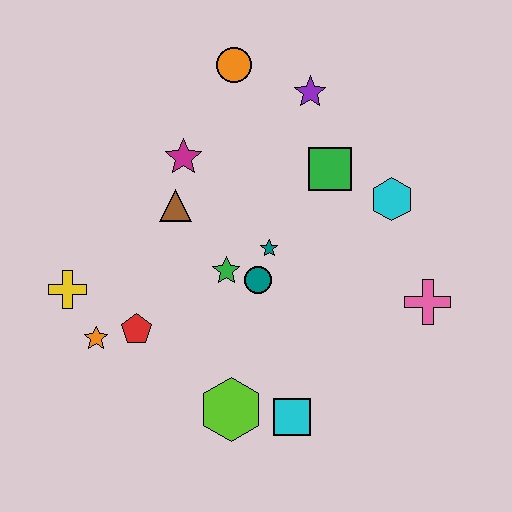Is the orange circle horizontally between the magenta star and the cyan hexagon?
Yes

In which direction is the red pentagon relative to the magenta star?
The red pentagon is below the magenta star.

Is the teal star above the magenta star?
No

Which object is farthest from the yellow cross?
The pink cross is farthest from the yellow cross.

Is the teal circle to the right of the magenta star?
Yes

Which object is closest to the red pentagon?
The orange star is closest to the red pentagon.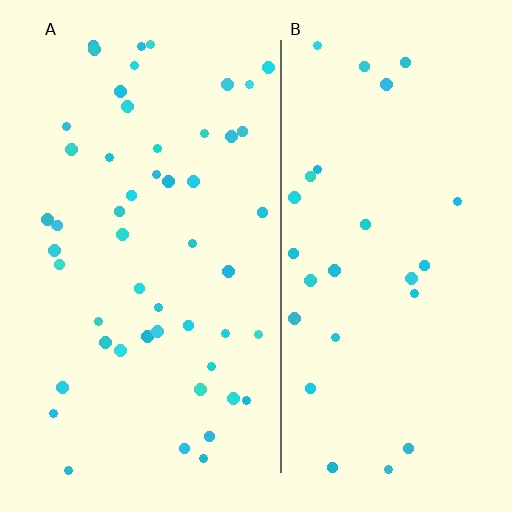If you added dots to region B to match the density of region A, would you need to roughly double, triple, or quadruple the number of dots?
Approximately double.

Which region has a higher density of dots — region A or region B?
A (the left).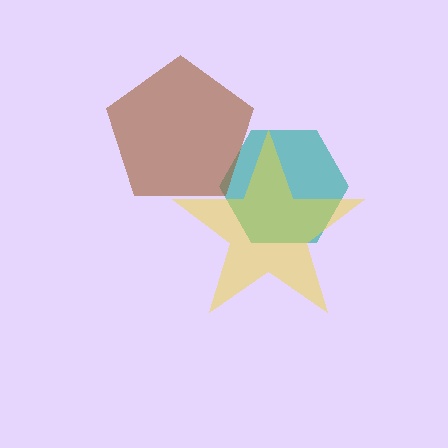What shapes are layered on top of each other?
The layered shapes are: a teal hexagon, a yellow star, a brown pentagon.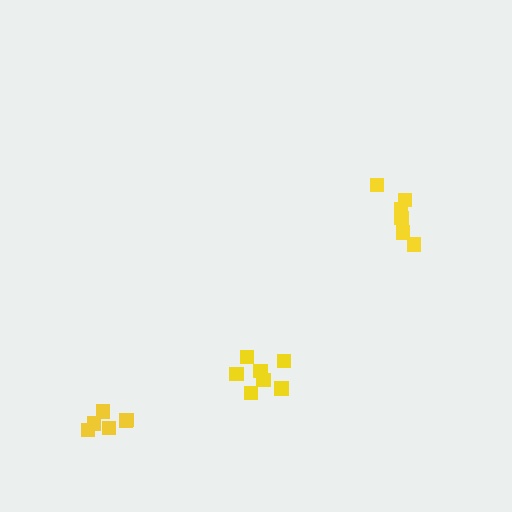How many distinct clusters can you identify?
There are 3 distinct clusters.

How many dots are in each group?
Group 1: 6 dots, Group 2: 7 dots, Group 3: 6 dots (19 total).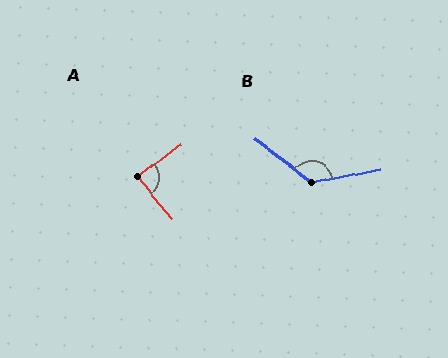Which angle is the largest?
B, at approximately 133 degrees.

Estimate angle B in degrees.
Approximately 133 degrees.